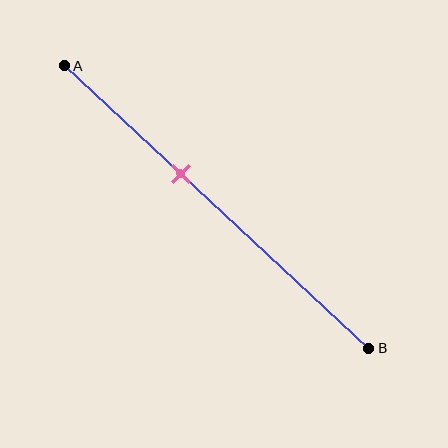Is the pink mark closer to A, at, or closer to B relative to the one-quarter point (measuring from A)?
The pink mark is closer to point B than the one-quarter point of segment AB.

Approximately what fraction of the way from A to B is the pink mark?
The pink mark is approximately 40% of the way from A to B.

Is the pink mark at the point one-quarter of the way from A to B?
No, the mark is at about 40% from A, not at the 25% one-quarter point.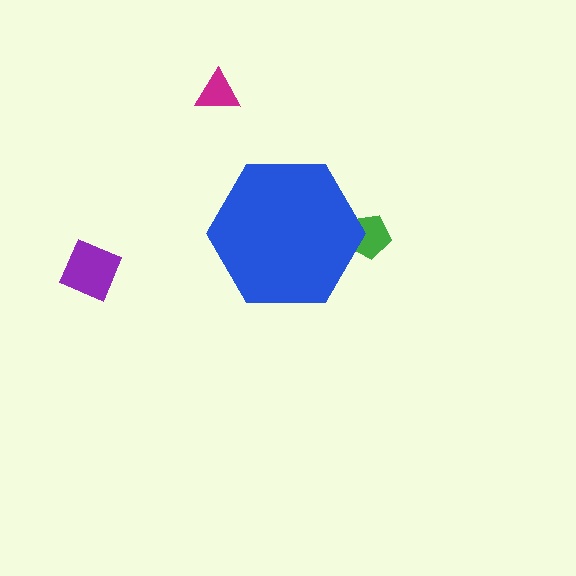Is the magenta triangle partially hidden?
No, the magenta triangle is fully visible.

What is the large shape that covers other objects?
A blue hexagon.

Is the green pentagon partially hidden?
Yes, the green pentagon is partially hidden behind the blue hexagon.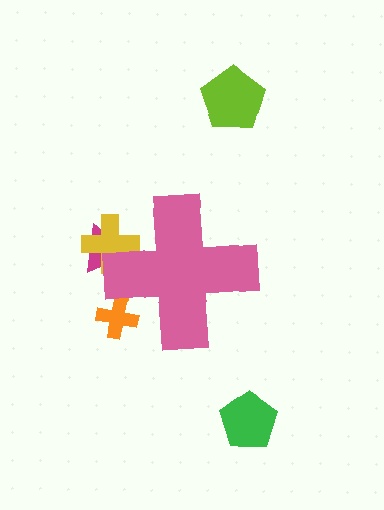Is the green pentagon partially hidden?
No, the green pentagon is fully visible.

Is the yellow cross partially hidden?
Yes, the yellow cross is partially hidden behind the pink cross.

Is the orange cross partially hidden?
Yes, the orange cross is partially hidden behind the pink cross.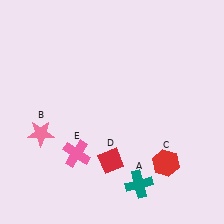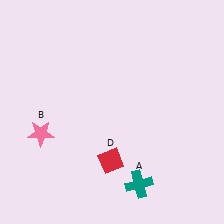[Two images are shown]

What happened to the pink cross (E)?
The pink cross (E) was removed in Image 2. It was in the bottom-left area of Image 1.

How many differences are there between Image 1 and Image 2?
There are 2 differences between the two images.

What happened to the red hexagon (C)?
The red hexagon (C) was removed in Image 2. It was in the bottom-right area of Image 1.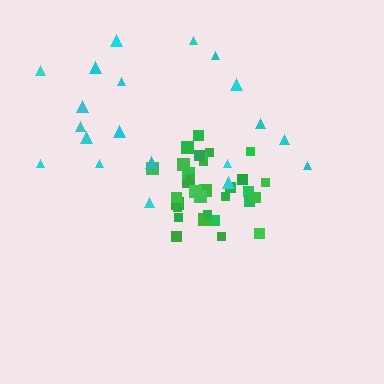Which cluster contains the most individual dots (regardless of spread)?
Green (33).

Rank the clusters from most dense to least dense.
green, cyan.